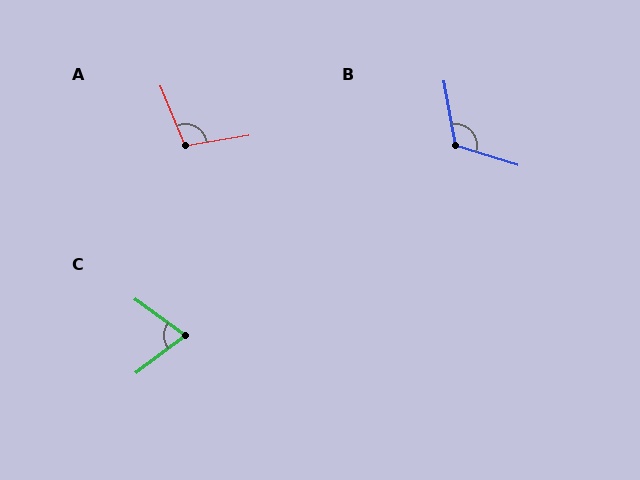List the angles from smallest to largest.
C (73°), A (103°), B (117°).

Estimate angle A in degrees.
Approximately 103 degrees.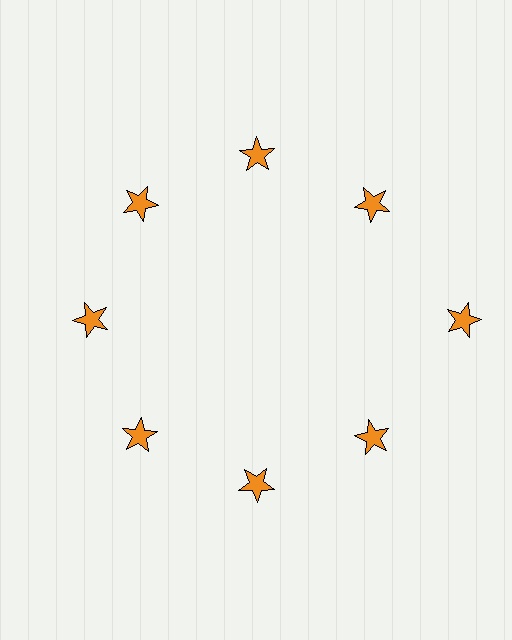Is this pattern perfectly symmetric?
No. The 8 orange stars are arranged in a ring, but one element near the 3 o'clock position is pushed outward from the center, breaking the 8-fold rotational symmetry.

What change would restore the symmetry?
The symmetry would be restored by moving it inward, back onto the ring so that all 8 stars sit at equal angles and equal distance from the center.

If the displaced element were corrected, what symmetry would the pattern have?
It would have 8-fold rotational symmetry — the pattern would map onto itself every 45 degrees.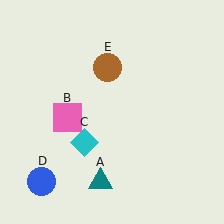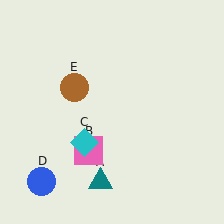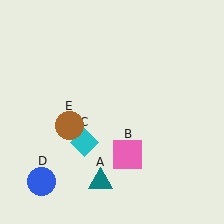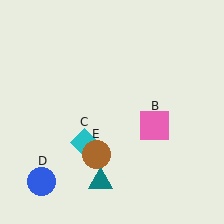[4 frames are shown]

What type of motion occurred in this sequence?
The pink square (object B), brown circle (object E) rotated counterclockwise around the center of the scene.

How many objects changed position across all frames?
2 objects changed position: pink square (object B), brown circle (object E).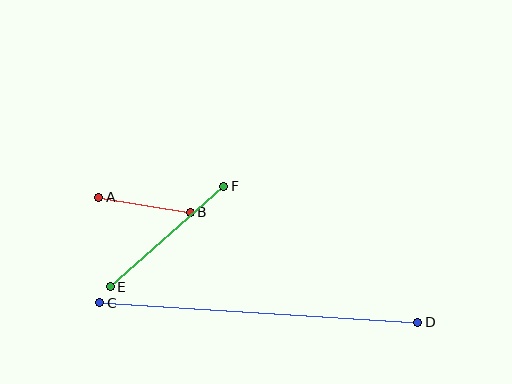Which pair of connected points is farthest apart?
Points C and D are farthest apart.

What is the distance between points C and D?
The distance is approximately 319 pixels.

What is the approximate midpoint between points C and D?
The midpoint is at approximately (259, 313) pixels.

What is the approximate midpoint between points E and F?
The midpoint is at approximately (167, 237) pixels.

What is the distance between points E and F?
The distance is approximately 151 pixels.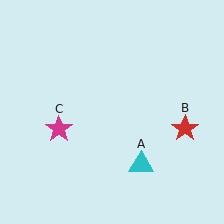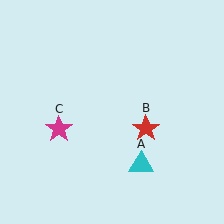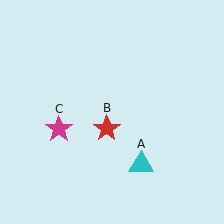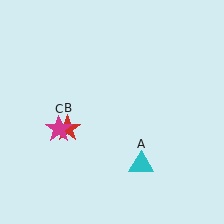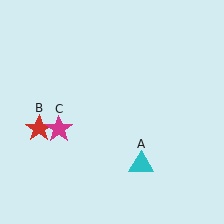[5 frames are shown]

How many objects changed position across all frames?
1 object changed position: red star (object B).